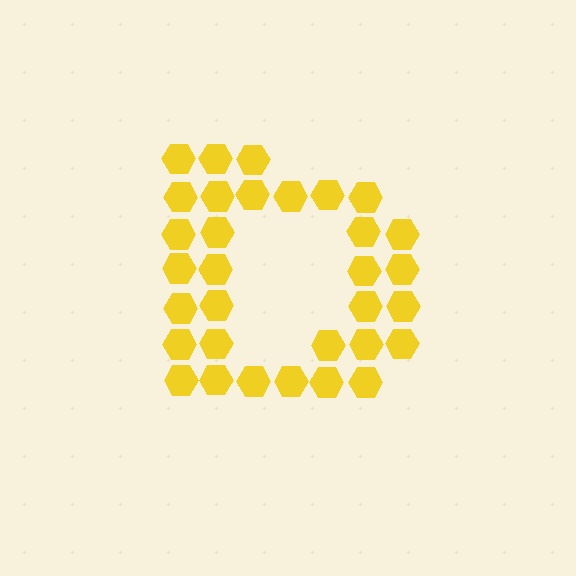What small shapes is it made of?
It is made of small hexagons.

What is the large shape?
The large shape is the letter D.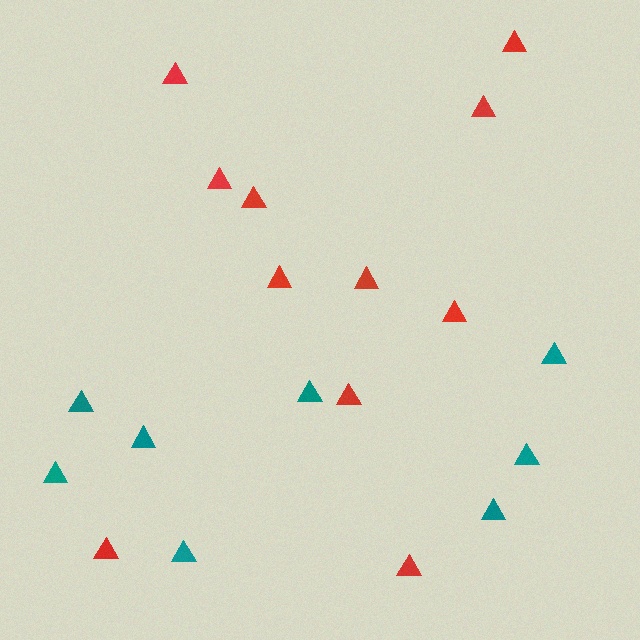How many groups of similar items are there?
There are 2 groups: one group of teal triangles (8) and one group of red triangles (11).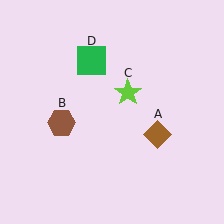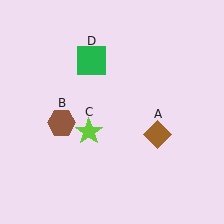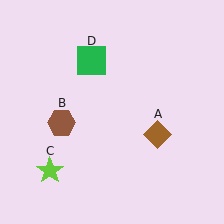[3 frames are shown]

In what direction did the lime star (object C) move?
The lime star (object C) moved down and to the left.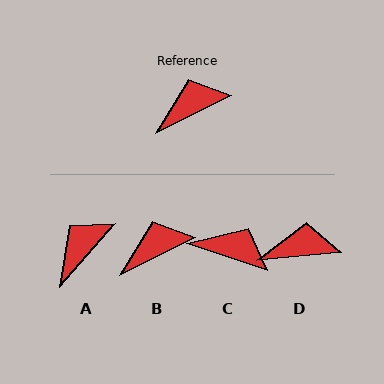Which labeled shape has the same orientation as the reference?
B.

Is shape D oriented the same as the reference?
No, it is off by about 21 degrees.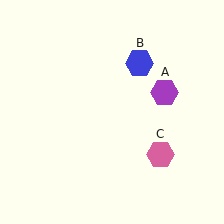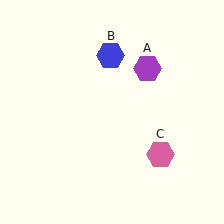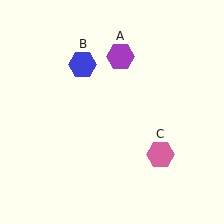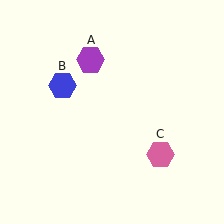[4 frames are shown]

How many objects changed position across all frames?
2 objects changed position: purple hexagon (object A), blue hexagon (object B).